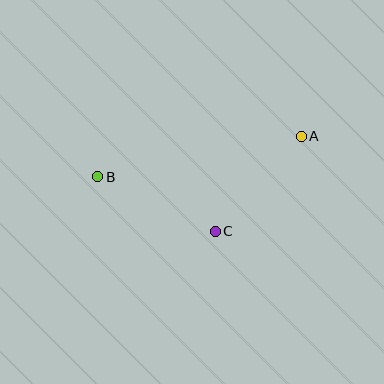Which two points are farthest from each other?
Points A and B are farthest from each other.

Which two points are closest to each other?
Points A and C are closest to each other.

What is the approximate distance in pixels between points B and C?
The distance between B and C is approximately 130 pixels.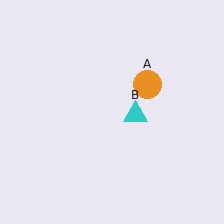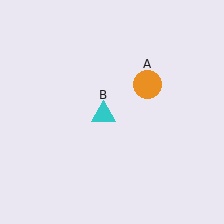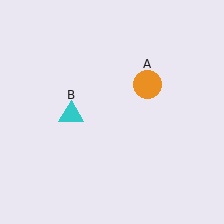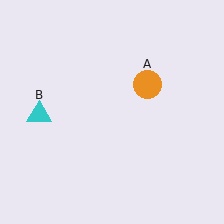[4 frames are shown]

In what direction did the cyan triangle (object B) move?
The cyan triangle (object B) moved left.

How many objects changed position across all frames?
1 object changed position: cyan triangle (object B).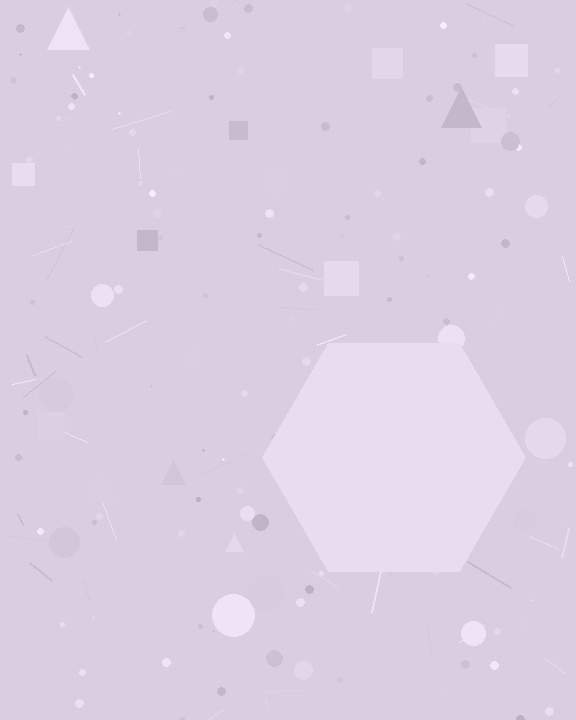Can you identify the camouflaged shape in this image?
The camouflaged shape is a hexagon.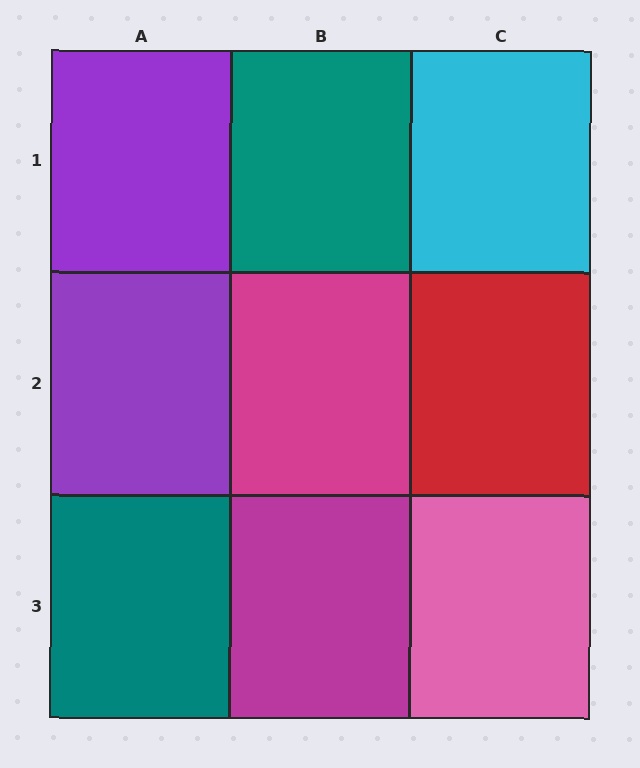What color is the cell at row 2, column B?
Magenta.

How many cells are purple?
2 cells are purple.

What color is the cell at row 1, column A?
Purple.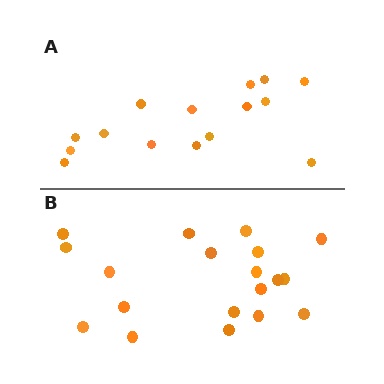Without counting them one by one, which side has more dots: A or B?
Region B (the bottom region) has more dots.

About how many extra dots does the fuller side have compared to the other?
Region B has about 4 more dots than region A.